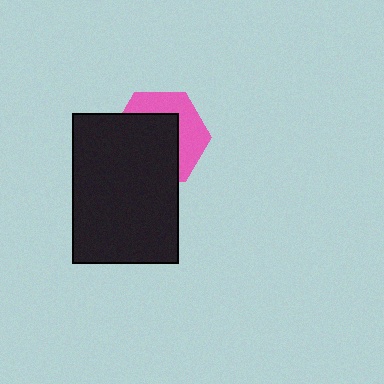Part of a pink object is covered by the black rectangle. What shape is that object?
It is a hexagon.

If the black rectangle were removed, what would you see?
You would see the complete pink hexagon.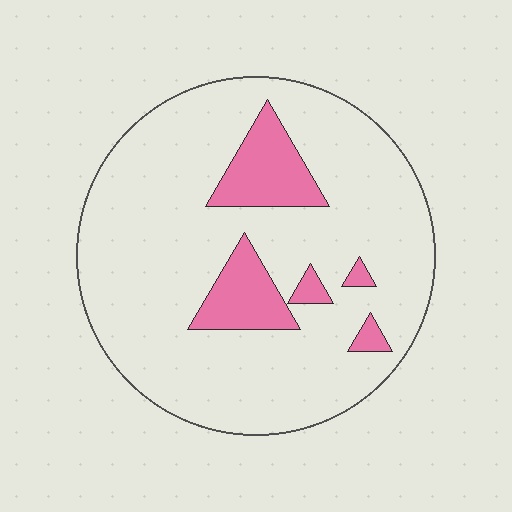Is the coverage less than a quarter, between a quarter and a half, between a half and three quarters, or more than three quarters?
Less than a quarter.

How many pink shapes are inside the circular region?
5.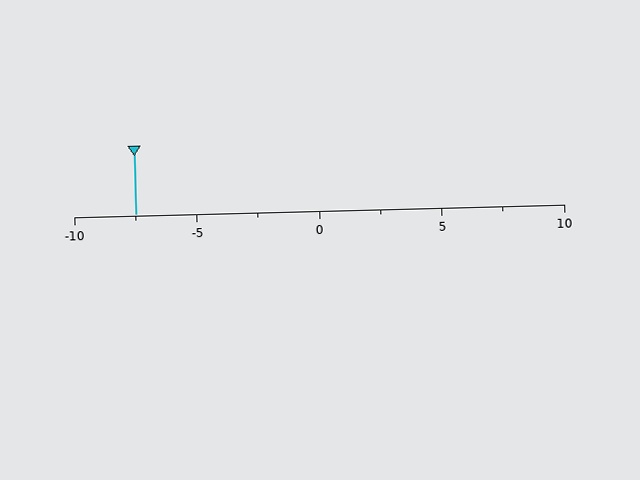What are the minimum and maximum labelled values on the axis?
The axis runs from -10 to 10.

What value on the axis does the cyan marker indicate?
The marker indicates approximately -7.5.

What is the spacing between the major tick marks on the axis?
The major ticks are spaced 5 apart.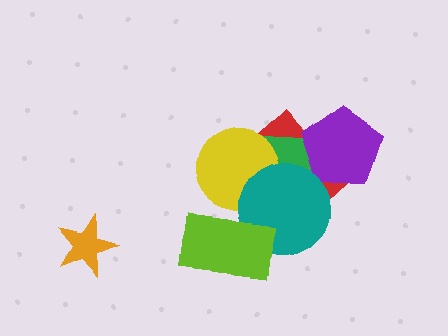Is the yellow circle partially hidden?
Yes, it is partially covered by another shape.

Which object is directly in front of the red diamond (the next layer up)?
The green rectangle is directly in front of the red diamond.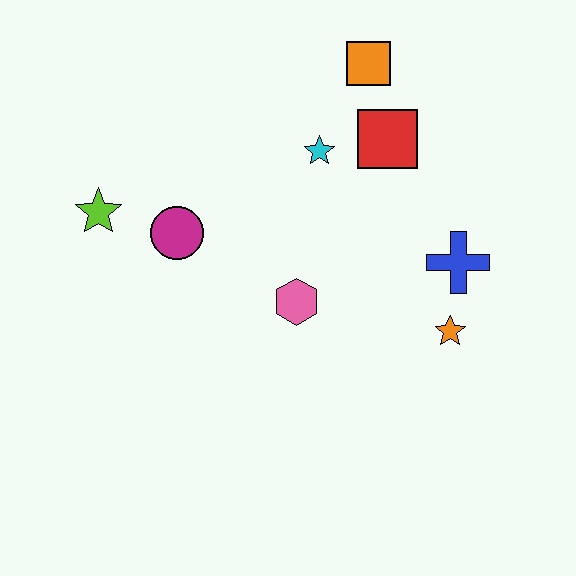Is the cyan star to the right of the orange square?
No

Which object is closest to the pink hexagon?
The magenta circle is closest to the pink hexagon.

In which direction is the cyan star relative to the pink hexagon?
The cyan star is above the pink hexagon.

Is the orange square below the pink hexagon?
No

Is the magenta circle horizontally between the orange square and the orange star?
No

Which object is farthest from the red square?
The lime star is farthest from the red square.